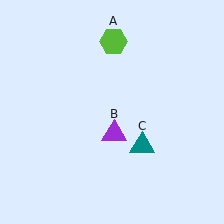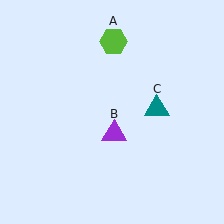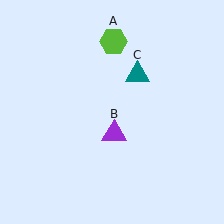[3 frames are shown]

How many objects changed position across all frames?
1 object changed position: teal triangle (object C).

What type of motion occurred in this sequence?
The teal triangle (object C) rotated counterclockwise around the center of the scene.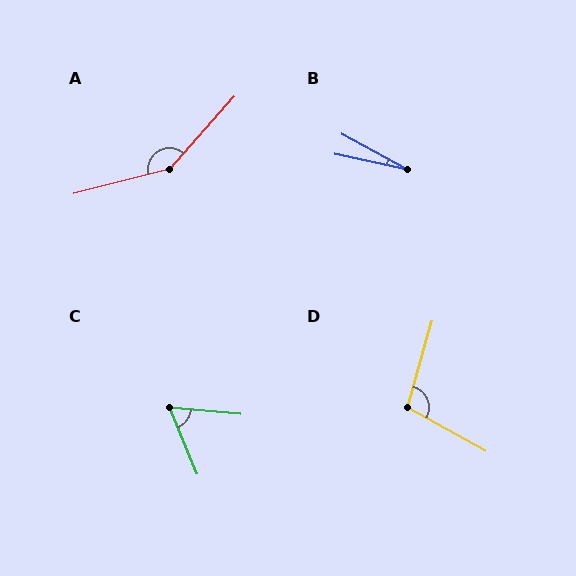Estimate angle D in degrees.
Approximately 103 degrees.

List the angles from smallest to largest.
B (16°), C (62°), D (103°), A (146°).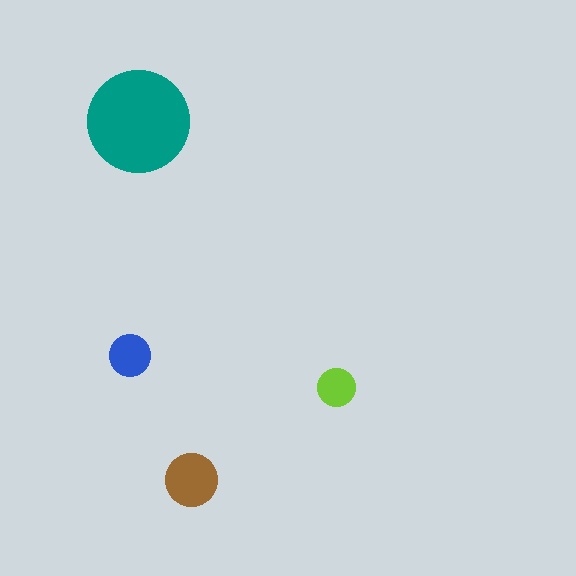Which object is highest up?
The teal circle is topmost.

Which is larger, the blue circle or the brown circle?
The brown one.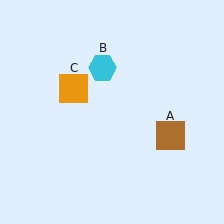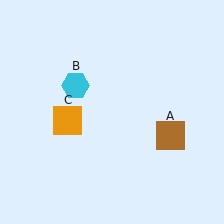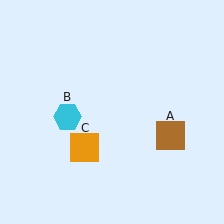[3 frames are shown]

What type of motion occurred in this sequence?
The cyan hexagon (object B), orange square (object C) rotated counterclockwise around the center of the scene.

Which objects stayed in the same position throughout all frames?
Brown square (object A) remained stationary.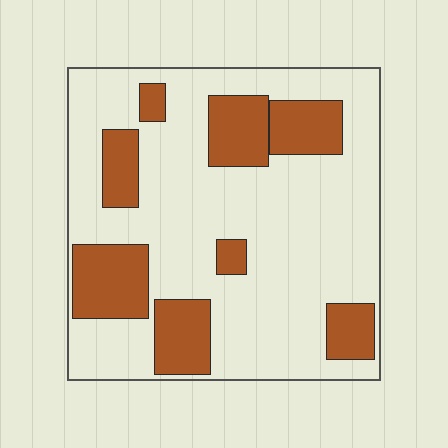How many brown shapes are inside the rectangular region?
8.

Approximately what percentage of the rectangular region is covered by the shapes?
Approximately 25%.